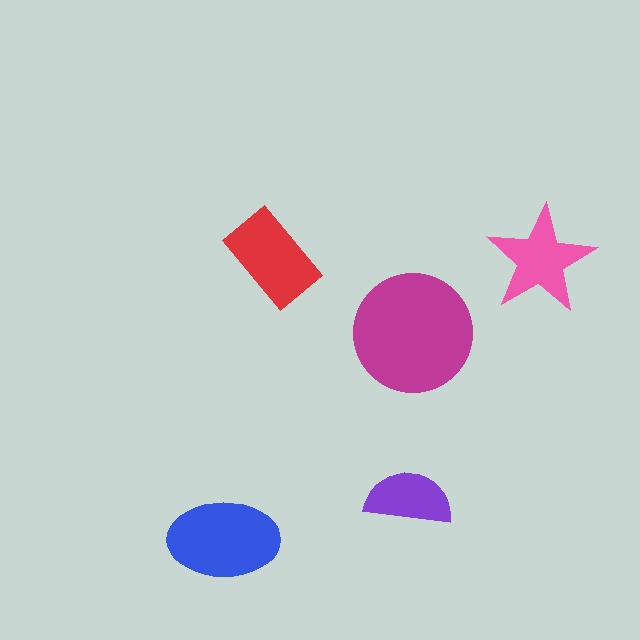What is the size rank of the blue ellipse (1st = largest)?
2nd.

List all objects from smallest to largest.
The purple semicircle, the pink star, the red rectangle, the blue ellipse, the magenta circle.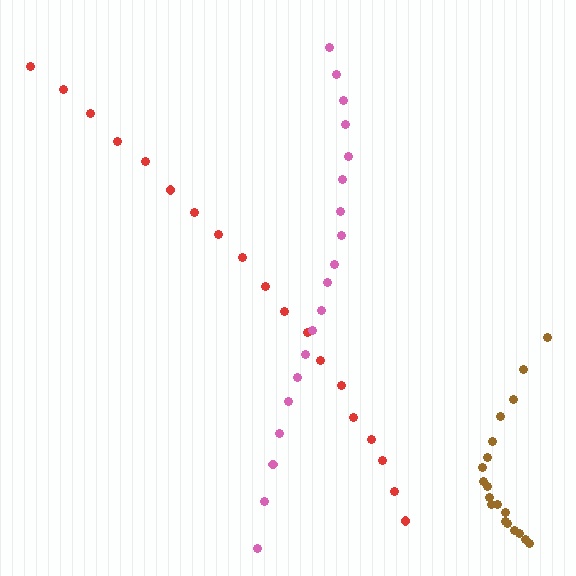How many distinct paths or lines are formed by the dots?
There are 3 distinct paths.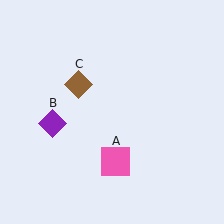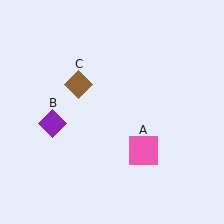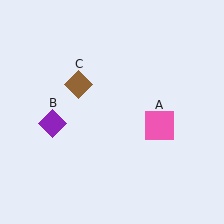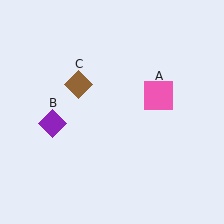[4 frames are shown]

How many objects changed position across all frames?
1 object changed position: pink square (object A).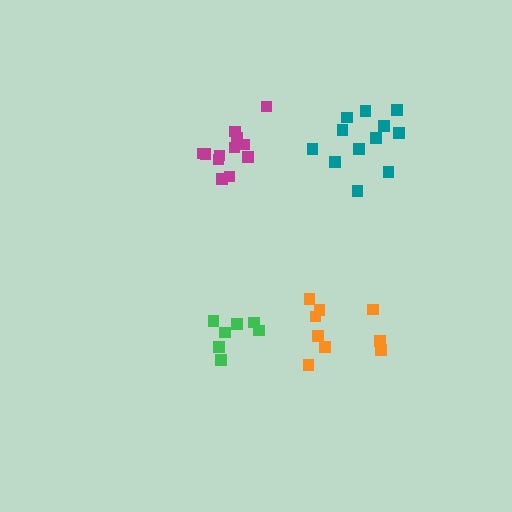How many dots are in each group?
Group 1: 9 dots, Group 2: 7 dots, Group 3: 12 dots, Group 4: 12 dots (40 total).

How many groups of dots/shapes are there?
There are 4 groups.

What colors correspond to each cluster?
The clusters are colored: orange, green, teal, magenta.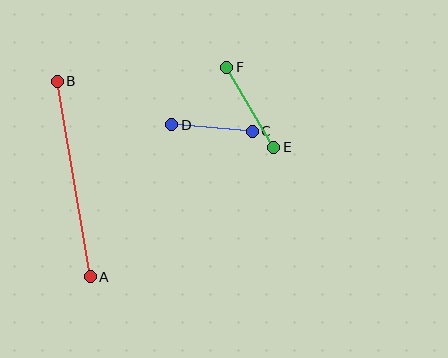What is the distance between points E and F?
The distance is approximately 93 pixels.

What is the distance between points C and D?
The distance is approximately 81 pixels.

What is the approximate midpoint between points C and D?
The midpoint is at approximately (212, 128) pixels.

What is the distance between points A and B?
The distance is approximately 198 pixels.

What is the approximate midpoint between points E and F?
The midpoint is at approximately (250, 107) pixels.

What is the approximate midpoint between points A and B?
The midpoint is at approximately (74, 179) pixels.